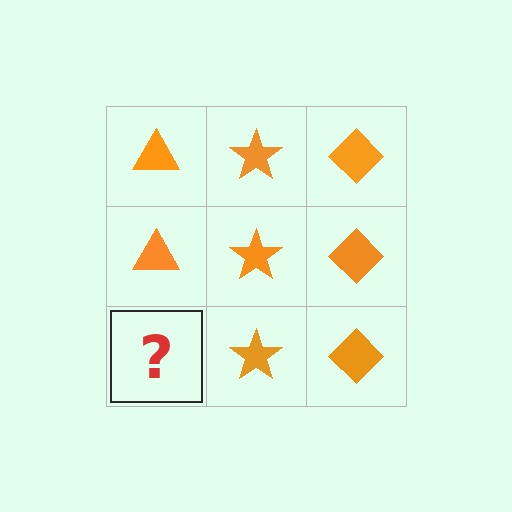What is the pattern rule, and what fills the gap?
The rule is that each column has a consistent shape. The gap should be filled with an orange triangle.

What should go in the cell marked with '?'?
The missing cell should contain an orange triangle.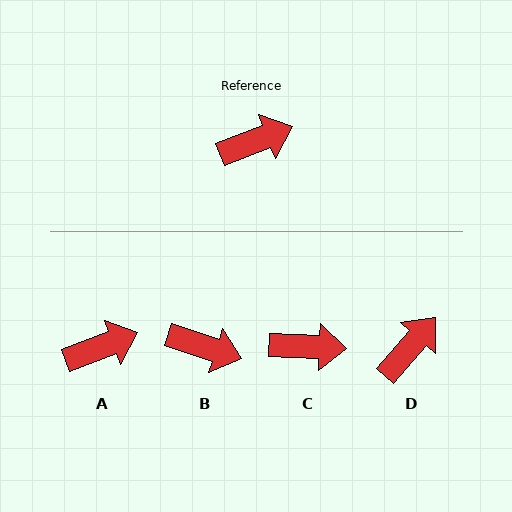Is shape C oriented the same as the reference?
No, it is off by about 23 degrees.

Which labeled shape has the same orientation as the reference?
A.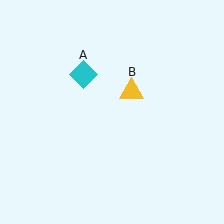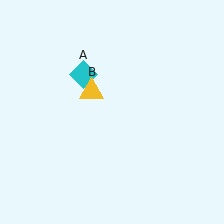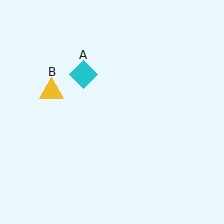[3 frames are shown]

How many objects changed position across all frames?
1 object changed position: yellow triangle (object B).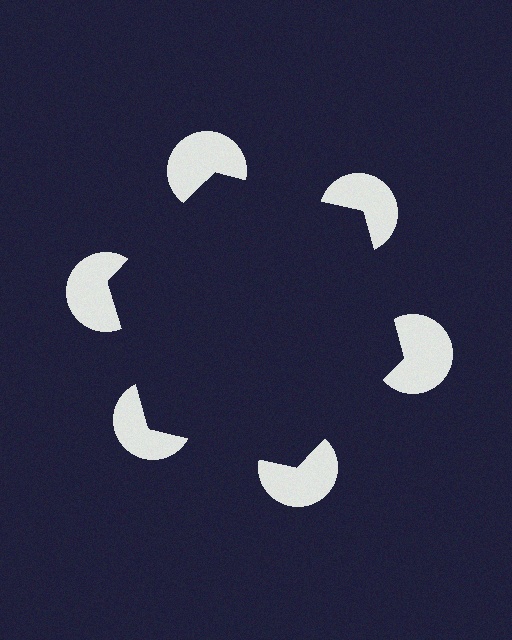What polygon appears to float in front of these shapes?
An illusory hexagon — its edges are inferred from the aligned wedge cuts in the pac-man discs, not physically drawn.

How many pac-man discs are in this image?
There are 6 — one at each vertex of the illusory hexagon.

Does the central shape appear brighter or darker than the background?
It typically appears slightly darker than the background, even though no actual brightness change is drawn.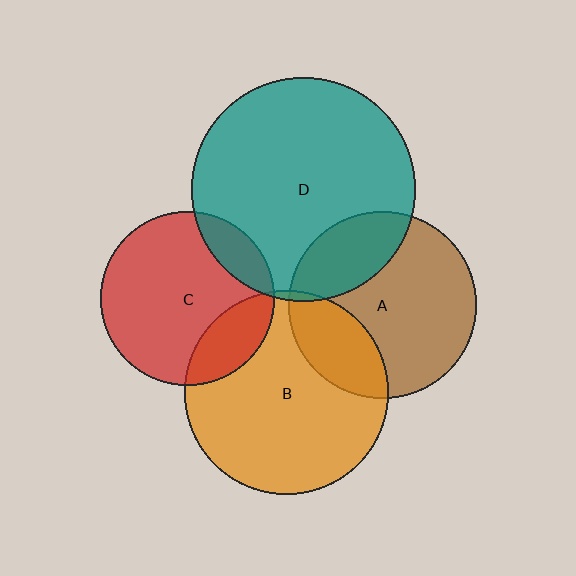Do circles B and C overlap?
Yes.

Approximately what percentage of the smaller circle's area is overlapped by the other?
Approximately 20%.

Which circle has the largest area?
Circle D (teal).